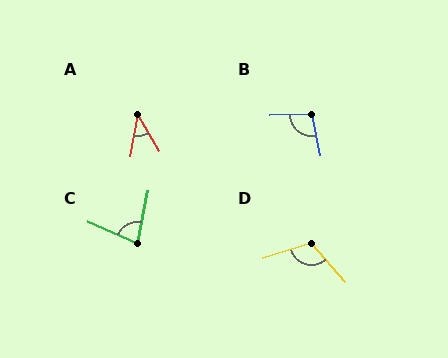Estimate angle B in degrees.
Approximately 100 degrees.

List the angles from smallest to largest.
A (41°), C (77°), B (100°), D (114°).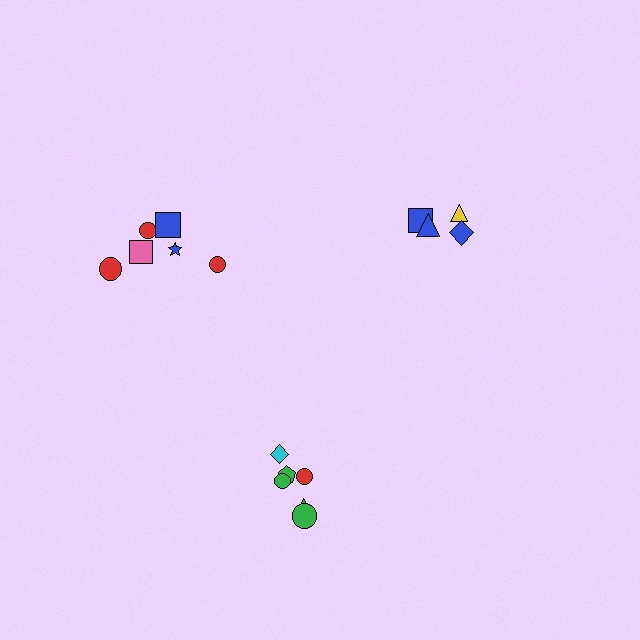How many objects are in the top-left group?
There are 6 objects.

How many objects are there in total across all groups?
There are 16 objects.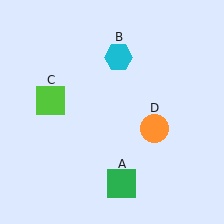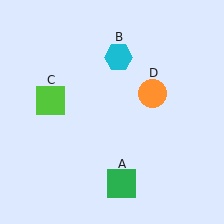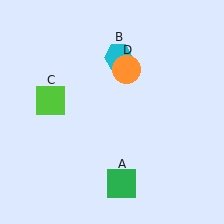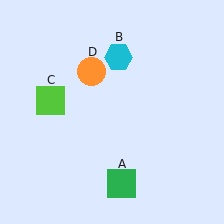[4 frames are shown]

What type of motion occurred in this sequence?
The orange circle (object D) rotated counterclockwise around the center of the scene.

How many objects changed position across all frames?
1 object changed position: orange circle (object D).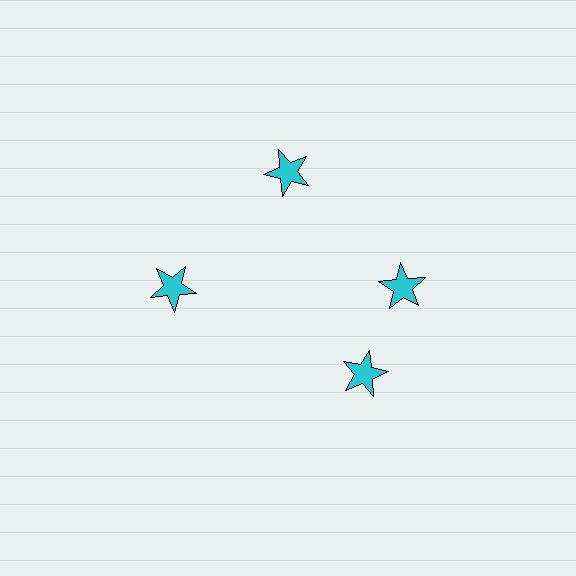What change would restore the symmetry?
The symmetry would be restored by rotating it back into even spacing with its neighbors so that all 4 stars sit at equal angles and equal distance from the center.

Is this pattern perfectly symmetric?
No. The 4 cyan stars are arranged in a ring, but one element near the 6 o'clock position is rotated out of alignment along the ring, breaking the 4-fold rotational symmetry.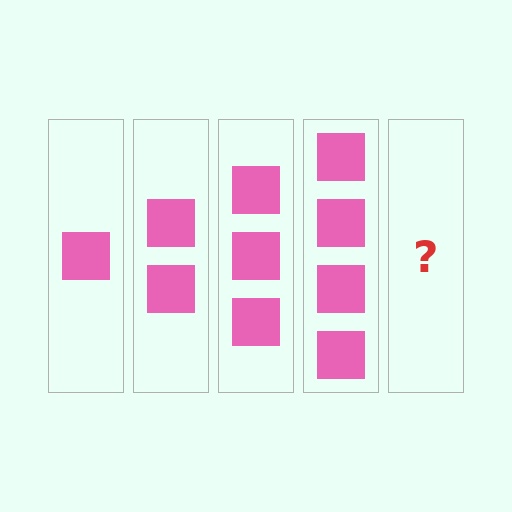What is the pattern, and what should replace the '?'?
The pattern is that each step adds one more square. The '?' should be 5 squares.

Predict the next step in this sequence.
The next step is 5 squares.